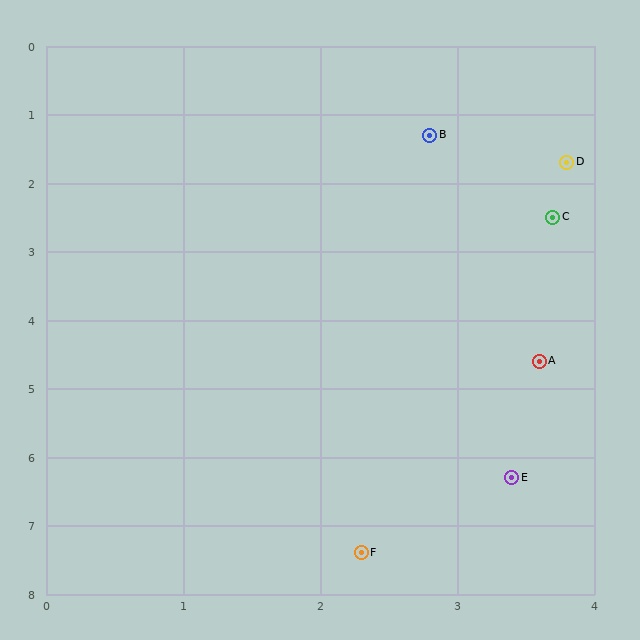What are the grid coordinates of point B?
Point B is at approximately (2.8, 1.3).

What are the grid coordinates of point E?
Point E is at approximately (3.4, 6.3).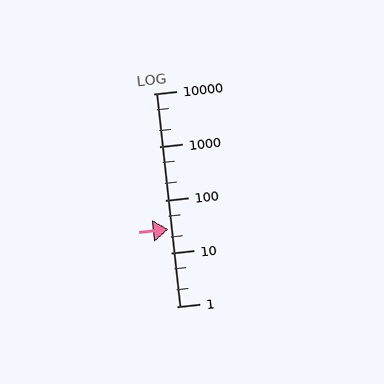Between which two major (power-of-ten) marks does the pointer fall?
The pointer is between 10 and 100.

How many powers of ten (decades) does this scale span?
The scale spans 4 decades, from 1 to 10000.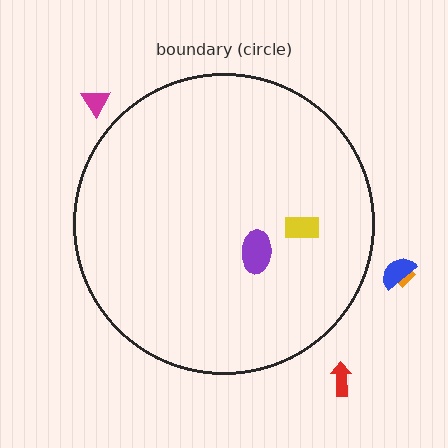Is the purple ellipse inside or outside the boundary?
Inside.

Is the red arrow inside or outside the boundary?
Outside.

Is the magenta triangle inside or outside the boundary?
Outside.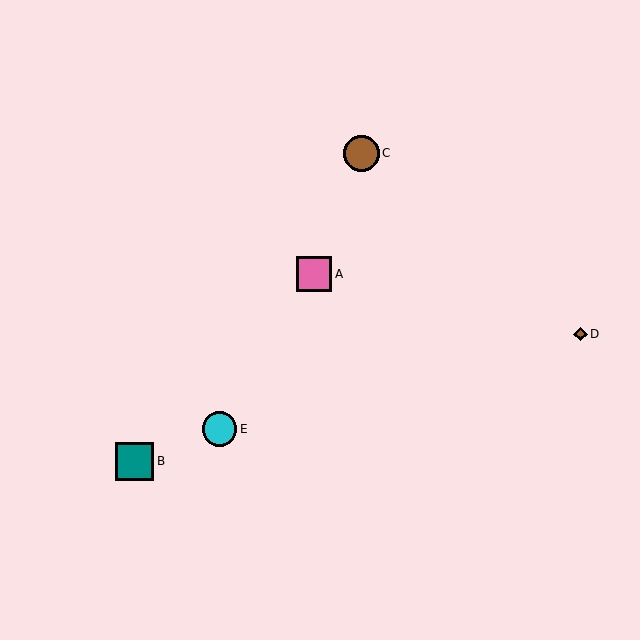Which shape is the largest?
The teal square (labeled B) is the largest.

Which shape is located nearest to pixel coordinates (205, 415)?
The cyan circle (labeled E) at (220, 429) is nearest to that location.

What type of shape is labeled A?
Shape A is a pink square.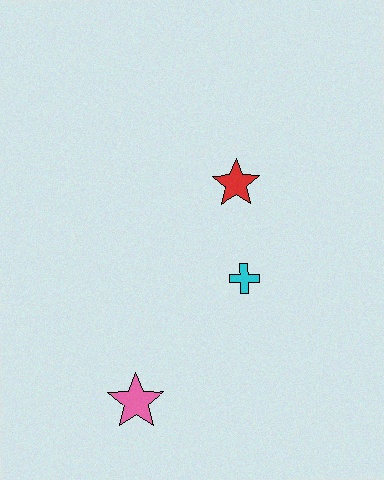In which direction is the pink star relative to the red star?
The pink star is below the red star.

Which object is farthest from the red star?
The pink star is farthest from the red star.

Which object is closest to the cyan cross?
The red star is closest to the cyan cross.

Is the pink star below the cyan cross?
Yes